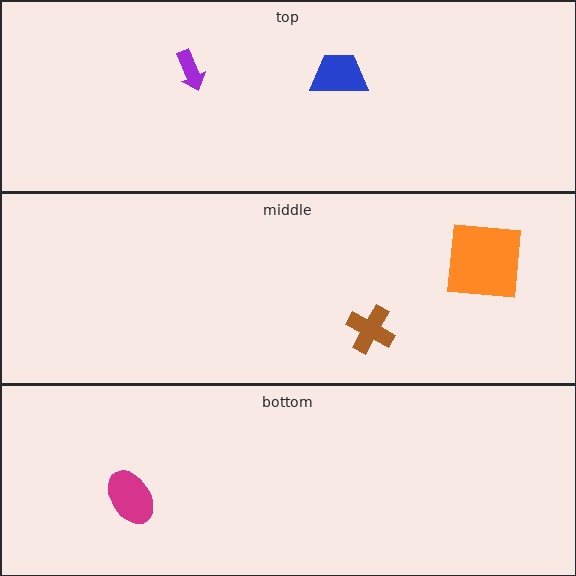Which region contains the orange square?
The middle region.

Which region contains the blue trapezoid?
The top region.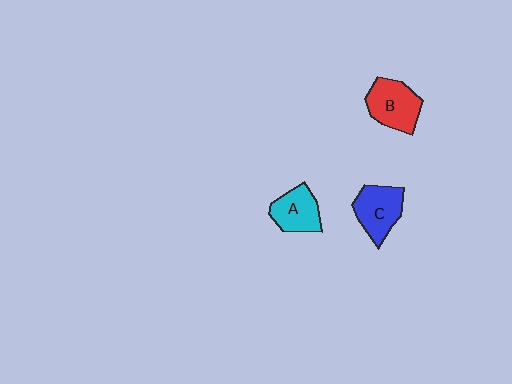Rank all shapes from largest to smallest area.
From largest to smallest: B (red), C (blue), A (cyan).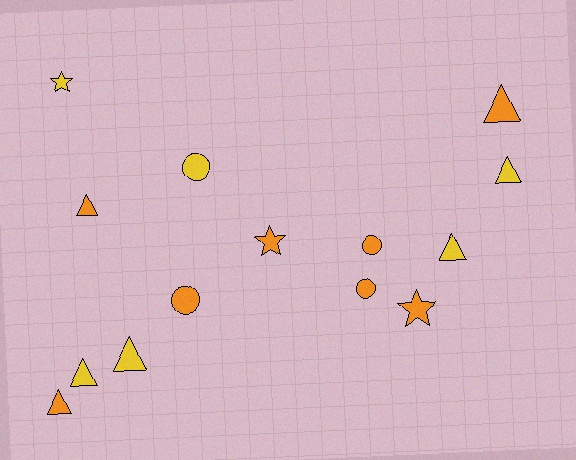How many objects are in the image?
There are 14 objects.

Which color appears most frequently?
Orange, with 8 objects.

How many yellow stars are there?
There is 1 yellow star.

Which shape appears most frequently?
Triangle, with 7 objects.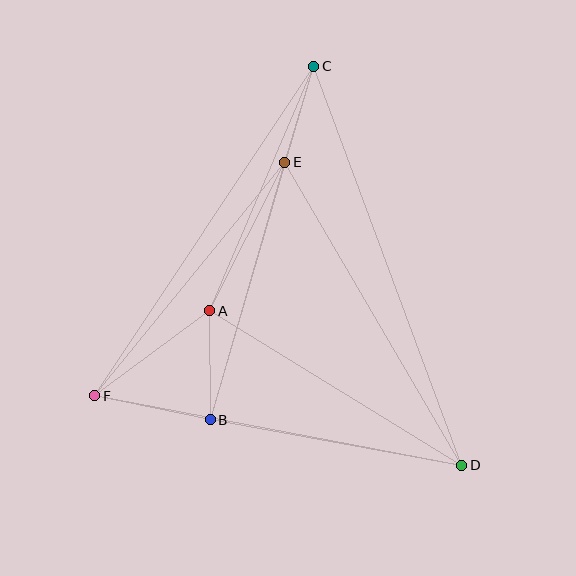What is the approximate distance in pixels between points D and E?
The distance between D and E is approximately 351 pixels.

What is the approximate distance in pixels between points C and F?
The distance between C and F is approximately 395 pixels.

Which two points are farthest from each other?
Points C and D are farthest from each other.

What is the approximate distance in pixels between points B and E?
The distance between B and E is approximately 268 pixels.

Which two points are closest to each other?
Points C and E are closest to each other.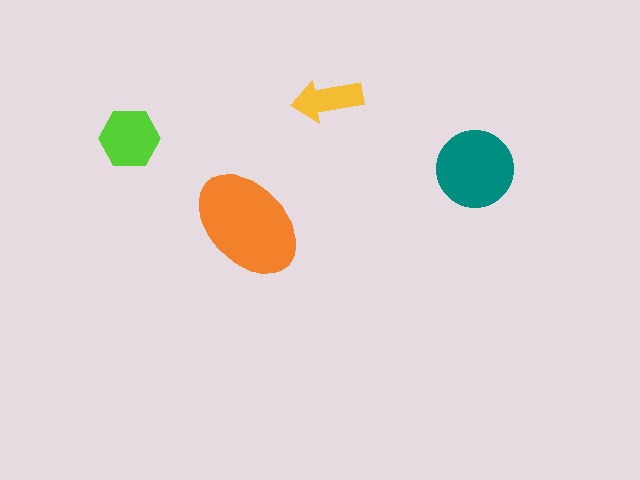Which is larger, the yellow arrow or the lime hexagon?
The lime hexagon.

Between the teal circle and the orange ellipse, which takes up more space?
The orange ellipse.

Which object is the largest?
The orange ellipse.